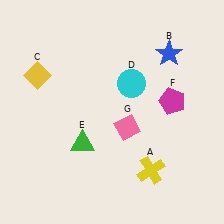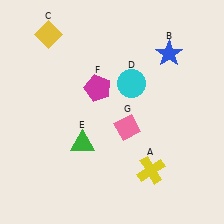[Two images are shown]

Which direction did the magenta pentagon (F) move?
The magenta pentagon (F) moved left.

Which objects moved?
The objects that moved are: the yellow diamond (C), the magenta pentagon (F).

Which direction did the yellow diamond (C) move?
The yellow diamond (C) moved up.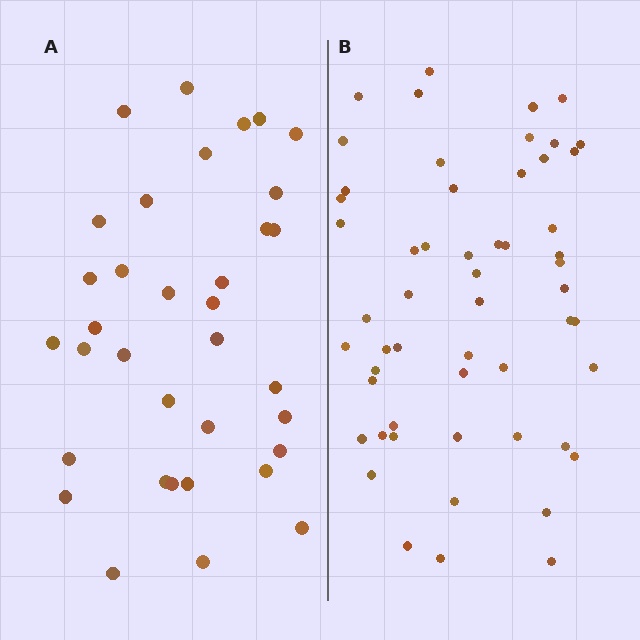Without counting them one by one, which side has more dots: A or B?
Region B (the right region) has more dots.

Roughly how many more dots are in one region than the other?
Region B has approximately 20 more dots than region A.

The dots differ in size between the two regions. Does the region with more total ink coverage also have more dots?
No. Region A has more total ink coverage because its dots are larger, but region B actually contains more individual dots. Total area can be misleading — the number of items is what matters here.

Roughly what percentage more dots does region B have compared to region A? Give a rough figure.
About 55% more.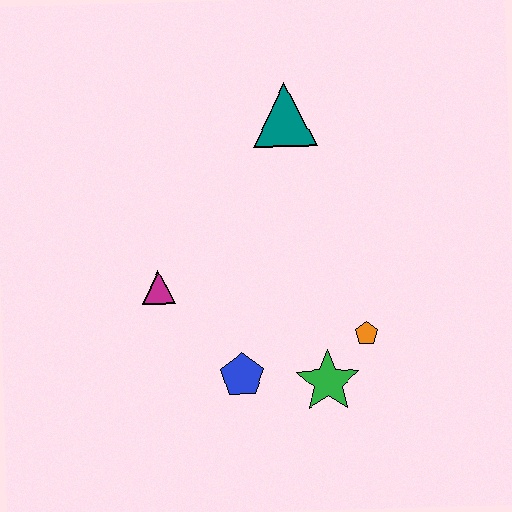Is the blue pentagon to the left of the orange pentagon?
Yes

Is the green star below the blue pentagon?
Yes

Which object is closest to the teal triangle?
The magenta triangle is closest to the teal triangle.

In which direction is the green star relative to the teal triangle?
The green star is below the teal triangle.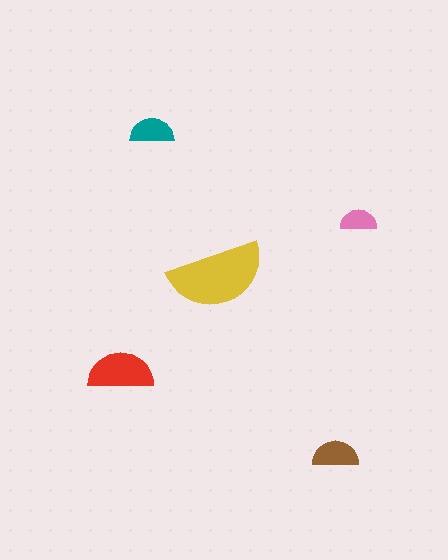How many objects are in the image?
There are 5 objects in the image.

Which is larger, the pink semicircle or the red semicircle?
The red one.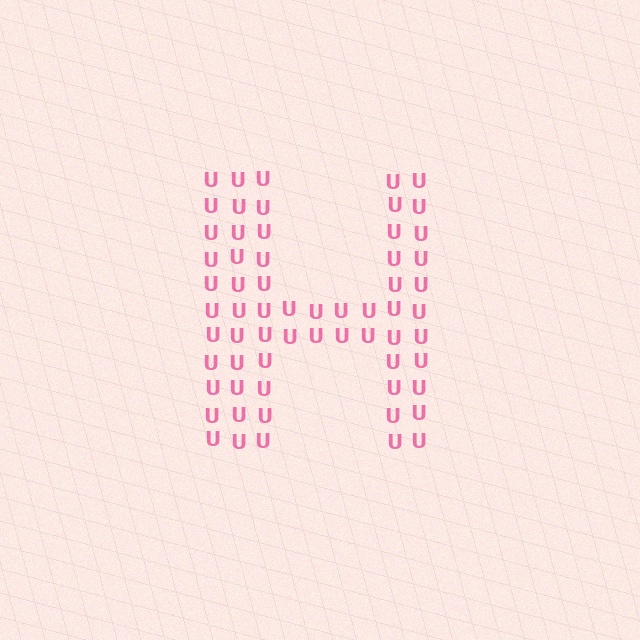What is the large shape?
The large shape is the letter H.